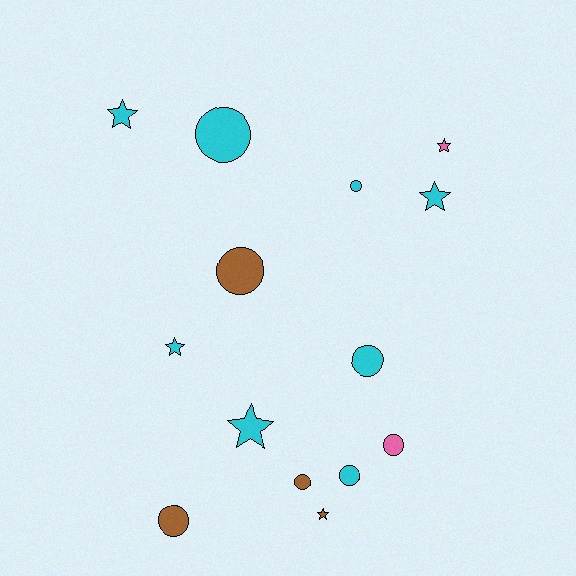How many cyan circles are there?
There are 4 cyan circles.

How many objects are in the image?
There are 14 objects.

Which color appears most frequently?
Cyan, with 8 objects.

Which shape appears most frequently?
Circle, with 8 objects.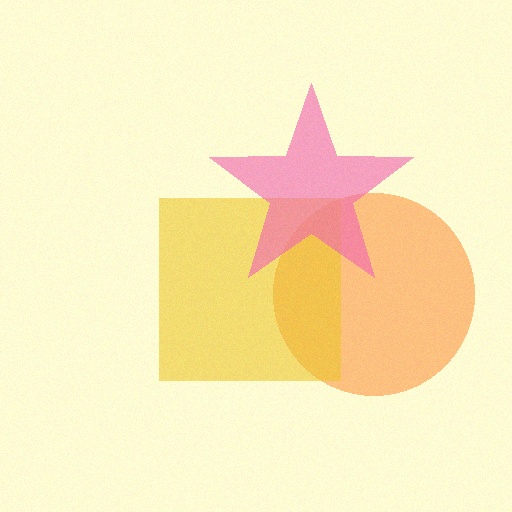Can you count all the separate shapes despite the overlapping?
Yes, there are 3 separate shapes.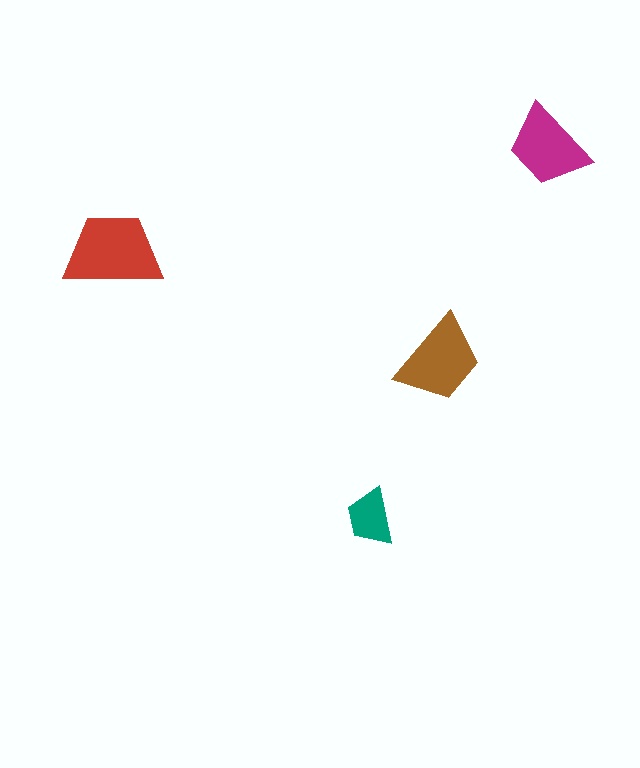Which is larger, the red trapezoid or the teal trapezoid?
The red one.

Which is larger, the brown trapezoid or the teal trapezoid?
The brown one.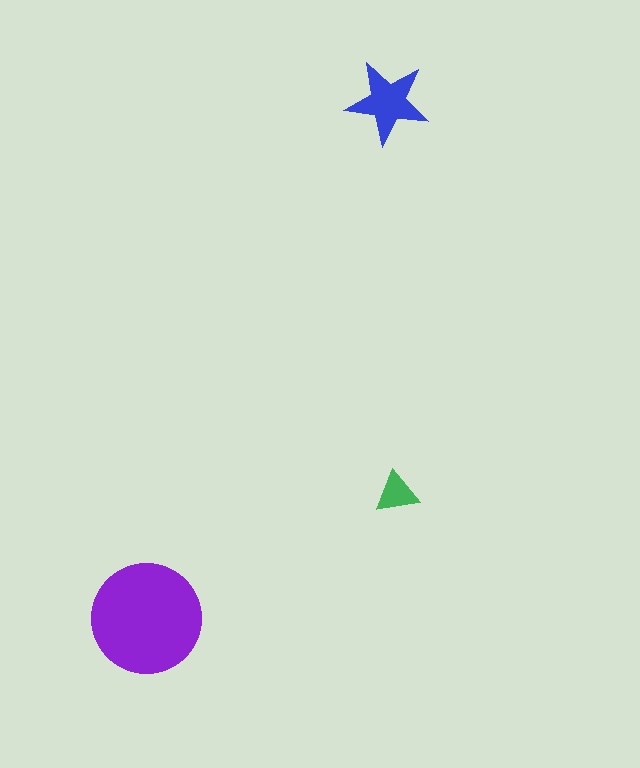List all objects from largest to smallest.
The purple circle, the blue star, the green triangle.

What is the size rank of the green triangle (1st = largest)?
3rd.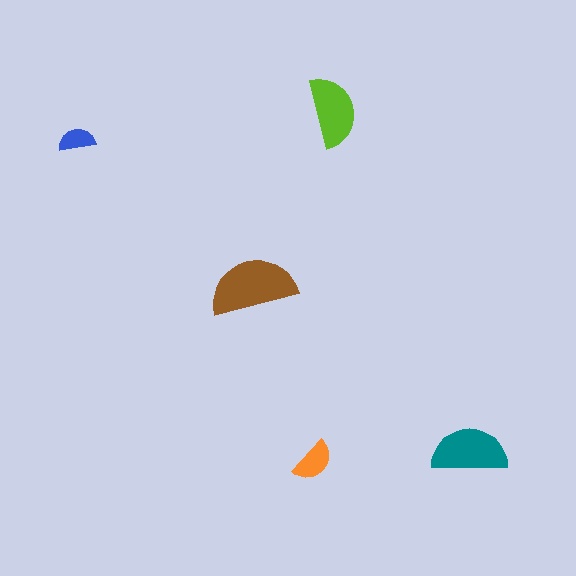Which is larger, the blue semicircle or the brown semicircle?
The brown one.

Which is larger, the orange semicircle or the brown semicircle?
The brown one.